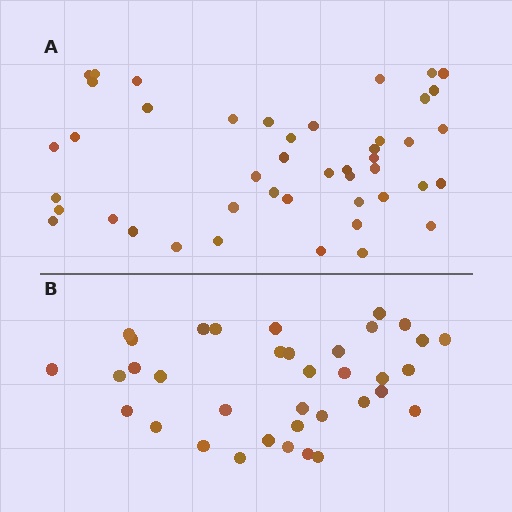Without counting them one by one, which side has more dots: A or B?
Region A (the top region) has more dots.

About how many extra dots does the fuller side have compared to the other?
Region A has roughly 8 or so more dots than region B.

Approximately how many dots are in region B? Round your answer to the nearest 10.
About 40 dots. (The exact count is 36, which rounds to 40.)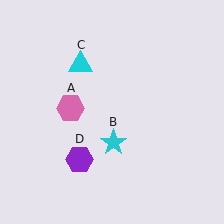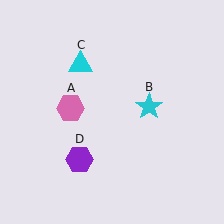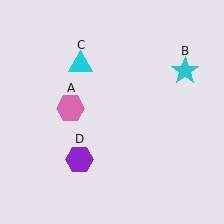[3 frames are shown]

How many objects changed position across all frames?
1 object changed position: cyan star (object B).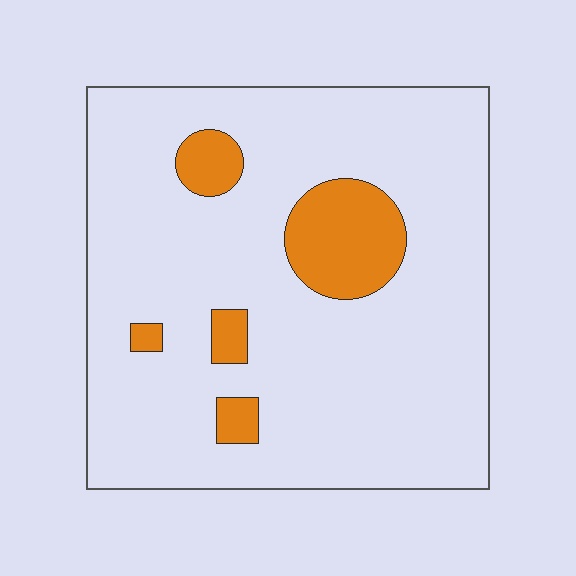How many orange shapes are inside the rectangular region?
5.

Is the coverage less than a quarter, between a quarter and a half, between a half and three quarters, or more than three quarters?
Less than a quarter.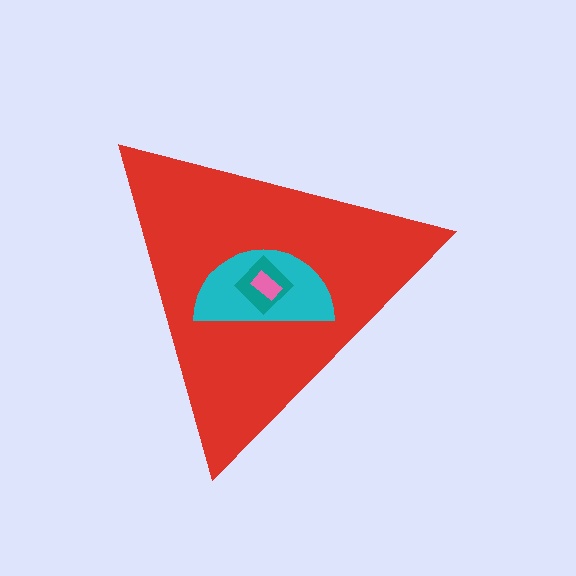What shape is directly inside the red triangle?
The cyan semicircle.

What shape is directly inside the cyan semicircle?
The teal diamond.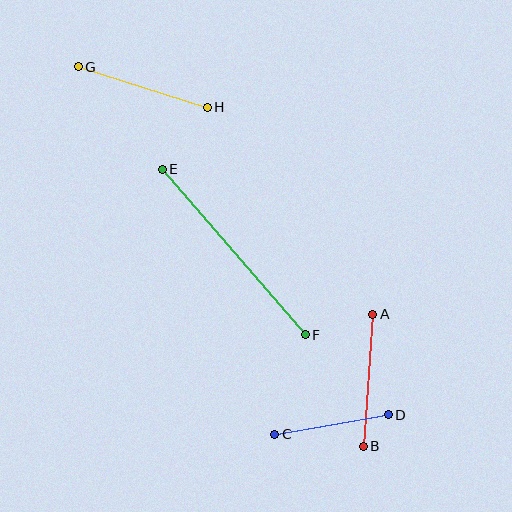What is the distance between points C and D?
The distance is approximately 115 pixels.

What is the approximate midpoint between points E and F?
The midpoint is at approximately (234, 252) pixels.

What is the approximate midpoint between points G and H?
The midpoint is at approximately (143, 87) pixels.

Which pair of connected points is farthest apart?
Points E and F are farthest apart.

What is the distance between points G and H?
The distance is approximately 135 pixels.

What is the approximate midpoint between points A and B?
The midpoint is at approximately (368, 380) pixels.